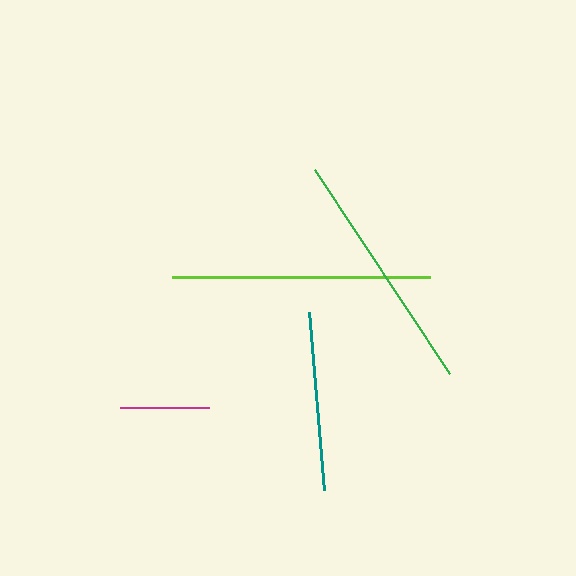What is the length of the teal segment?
The teal segment is approximately 179 pixels long.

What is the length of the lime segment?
The lime segment is approximately 258 pixels long.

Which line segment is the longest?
The lime line is the longest at approximately 258 pixels.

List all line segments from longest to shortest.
From longest to shortest: lime, green, teal, magenta.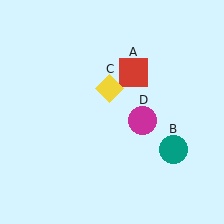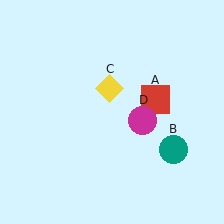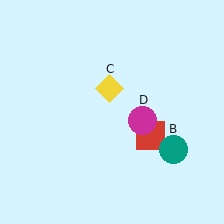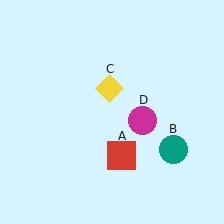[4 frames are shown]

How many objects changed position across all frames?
1 object changed position: red square (object A).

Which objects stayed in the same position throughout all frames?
Teal circle (object B) and yellow diamond (object C) and magenta circle (object D) remained stationary.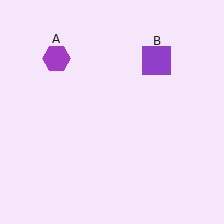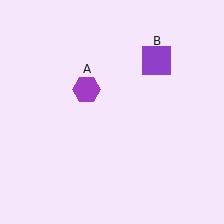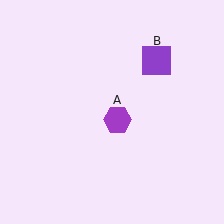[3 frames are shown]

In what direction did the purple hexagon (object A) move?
The purple hexagon (object A) moved down and to the right.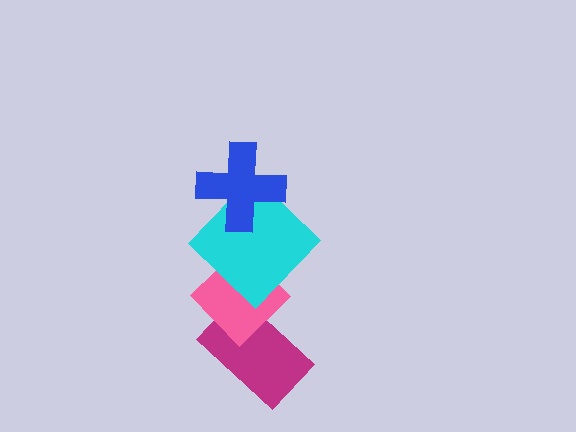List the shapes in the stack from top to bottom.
From top to bottom: the blue cross, the cyan diamond, the pink diamond, the magenta rectangle.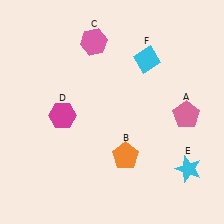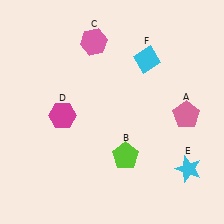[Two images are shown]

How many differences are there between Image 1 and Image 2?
There is 1 difference between the two images.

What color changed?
The pentagon (B) changed from orange in Image 1 to lime in Image 2.